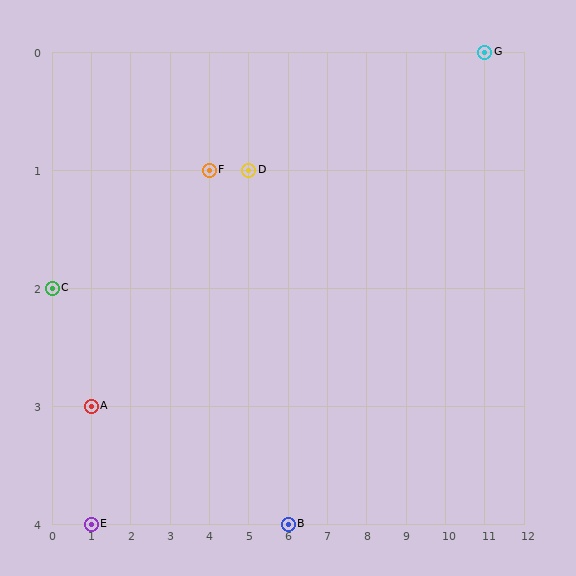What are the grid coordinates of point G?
Point G is at grid coordinates (11, 0).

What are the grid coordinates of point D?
Point D is at grid coordinates (5, 1).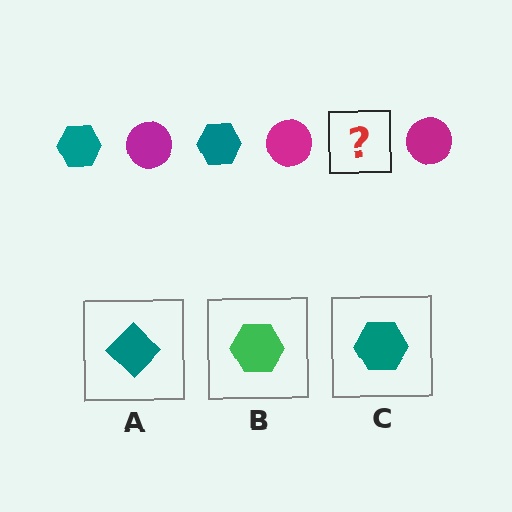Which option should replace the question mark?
Option C.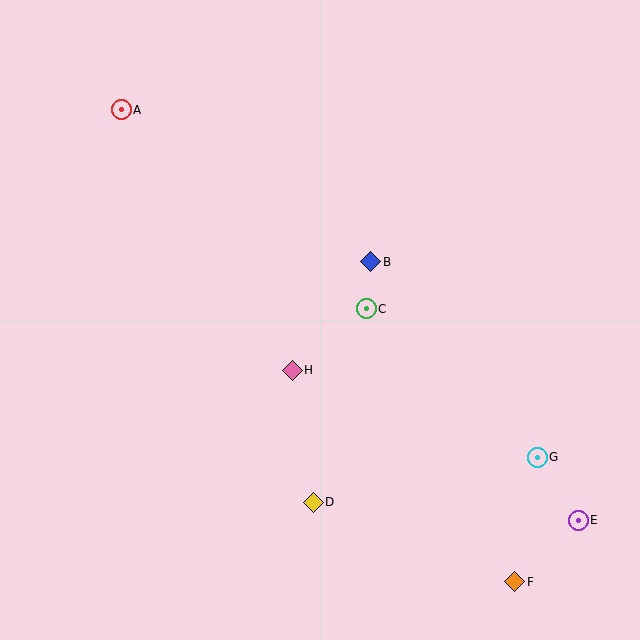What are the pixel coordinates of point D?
Point D is at (313, 502).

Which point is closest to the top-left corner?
Point A is closest to the top-left corner.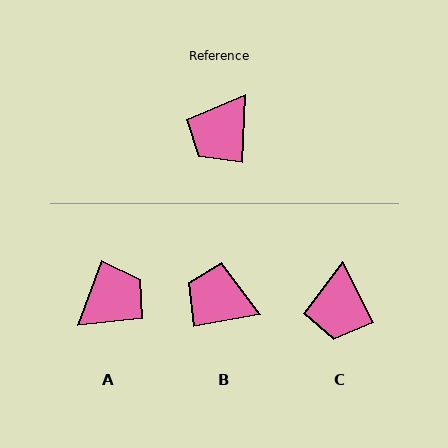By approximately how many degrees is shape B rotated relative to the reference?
Approximately 77 degrees clockwise.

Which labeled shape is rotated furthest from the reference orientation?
A, about 163 degrees away.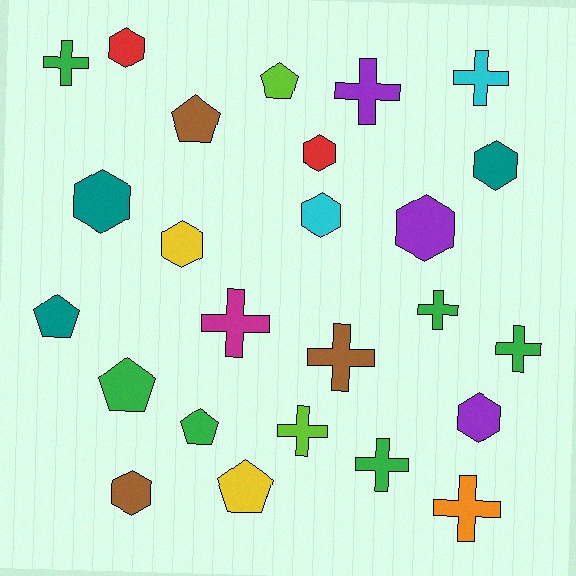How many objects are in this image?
There are 25 objects.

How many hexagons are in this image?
There are 9 hexagons.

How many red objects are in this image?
There are 2 red objects.